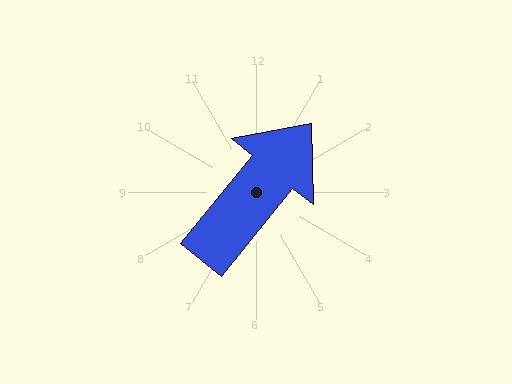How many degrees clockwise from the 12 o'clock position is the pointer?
Approximately 39 degrees.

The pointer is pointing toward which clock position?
Roughly 1 o'clock.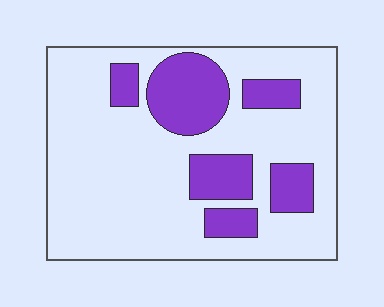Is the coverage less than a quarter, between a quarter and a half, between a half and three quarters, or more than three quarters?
Less than a quarter.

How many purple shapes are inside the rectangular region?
6.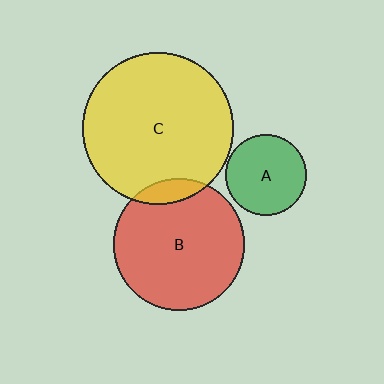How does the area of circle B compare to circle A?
Approximately 2.6 times.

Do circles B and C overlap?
Yes.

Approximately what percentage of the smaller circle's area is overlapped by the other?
Approximately 10%.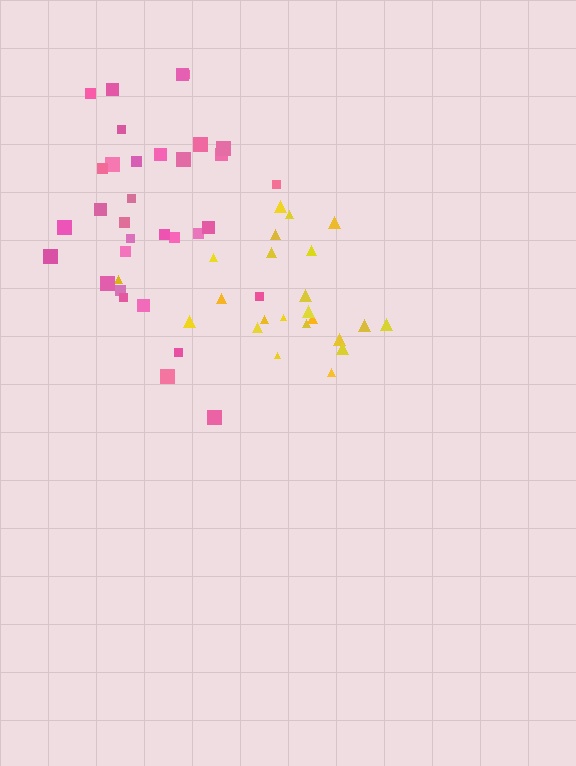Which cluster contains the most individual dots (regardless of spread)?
Pink (33).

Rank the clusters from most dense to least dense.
pink, yellow.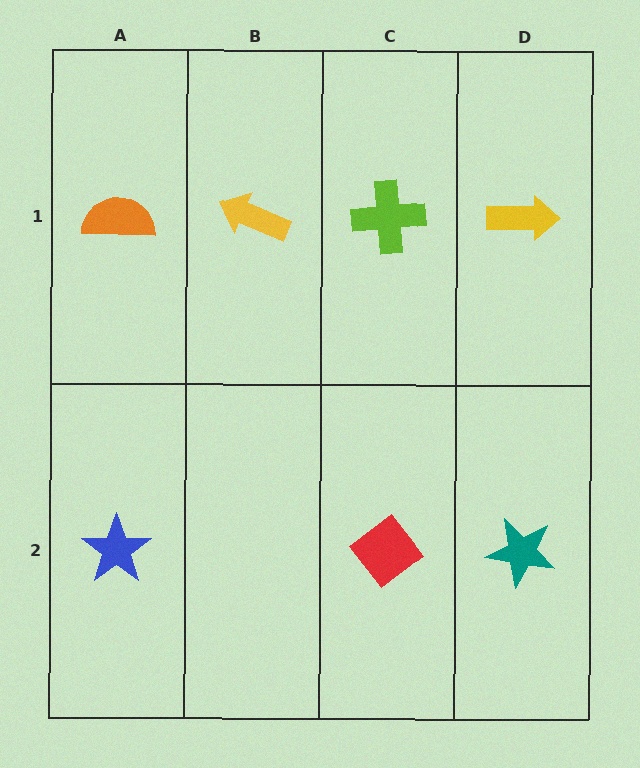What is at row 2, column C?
A red diamond.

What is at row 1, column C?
A lime cross.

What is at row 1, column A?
An orange semicircle.